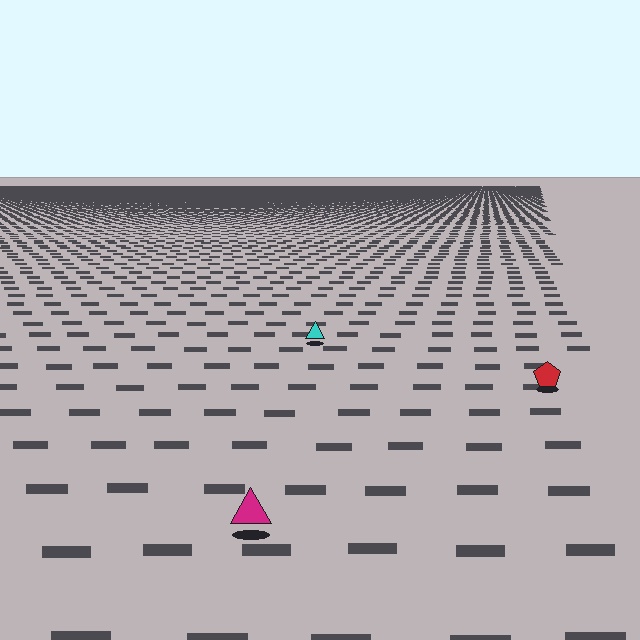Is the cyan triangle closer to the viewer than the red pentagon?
No. The red pentagon is closer — you can tell from the texture gradient: the ground texture is coarser near it.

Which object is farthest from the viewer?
The cyan triangle is farthest from the viewer. It appears smaller and the ground texture around it is denser.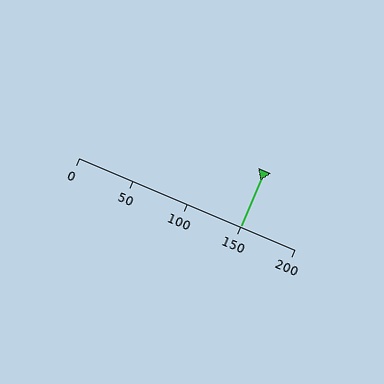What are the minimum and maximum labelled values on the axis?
The axis runs from 0 to 200.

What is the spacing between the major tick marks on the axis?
The major ticks are spaced 50 apart.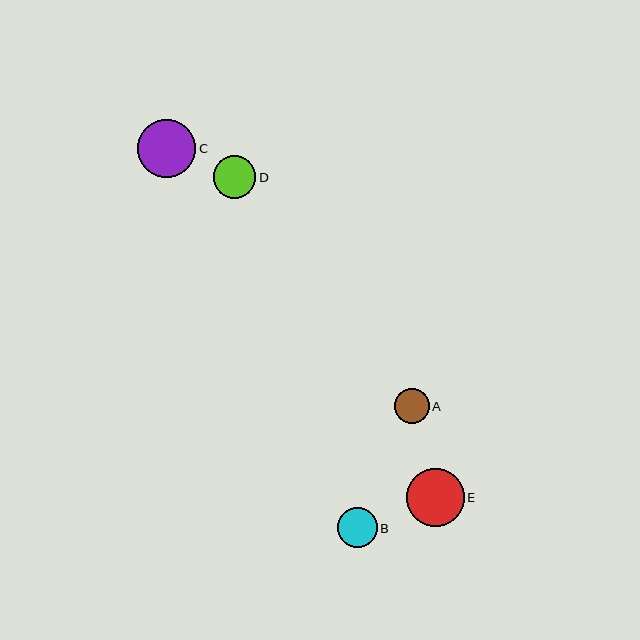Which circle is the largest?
Circle E is the largest with a size of approximately 58 pixels.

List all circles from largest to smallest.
From largest to smallest: E, C, D, B, A.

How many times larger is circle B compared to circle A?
Circle B is approximately 1.1 times the size of circle A.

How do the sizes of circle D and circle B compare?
Circle D and circle B are approximately the same size.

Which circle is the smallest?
Circle A is the smallest with a size of approximately 35 pixels.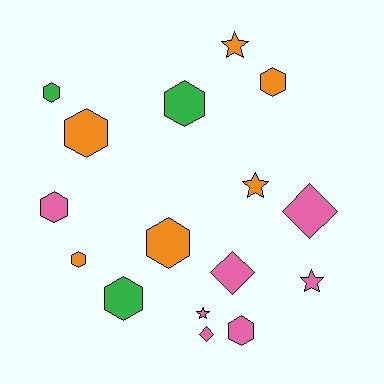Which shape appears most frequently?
Hexagon, with 9 objects.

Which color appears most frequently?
Pink, with 7 objects.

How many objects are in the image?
There are 16 objects.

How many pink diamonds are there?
There are 3 pink diamonds.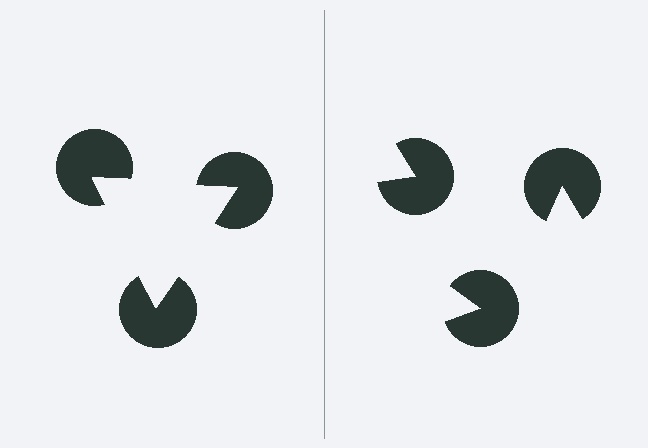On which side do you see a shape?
An illusory triangle appears on the left side. On the right side the wedge cuts are rotated, so no coherent shape forms.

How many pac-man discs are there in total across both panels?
6 — 3 on each side.